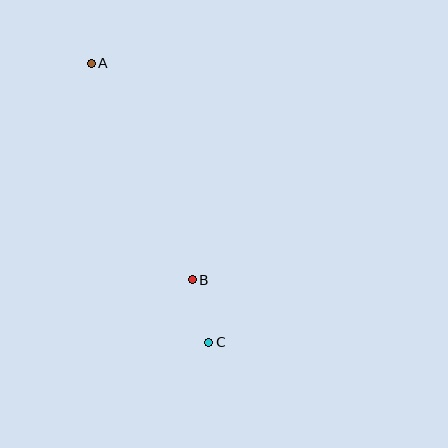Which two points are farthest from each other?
Points A and C are farthest from each other.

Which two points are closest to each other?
Points B and C are closest to each other.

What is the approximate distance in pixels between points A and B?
The distance between A and B is approximately 239 pixels.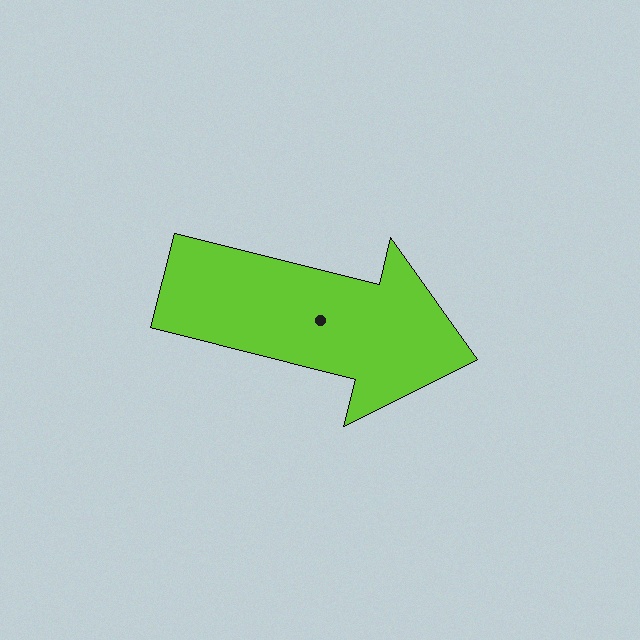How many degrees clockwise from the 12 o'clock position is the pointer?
Approximately 104 degrees.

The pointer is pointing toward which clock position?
Roughly 3 o'clock.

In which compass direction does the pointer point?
East.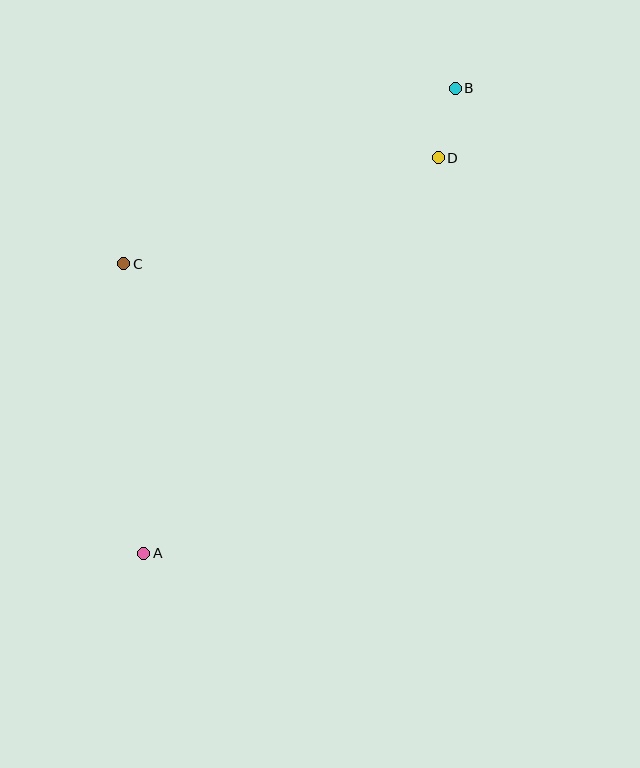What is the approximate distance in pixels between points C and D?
The distance between C and D is approximately 332 pixels.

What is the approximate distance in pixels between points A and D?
The distance between A and D is approximately 493 pixels.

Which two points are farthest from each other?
Points A and B are farthest from each other.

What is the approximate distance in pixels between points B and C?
The distance between B and C is approximately 375 pixels.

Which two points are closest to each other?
Points B and D are closest to each other.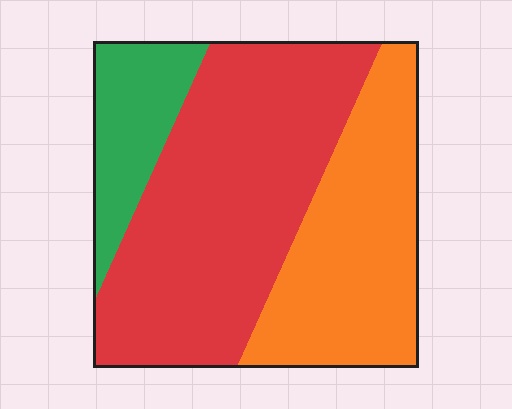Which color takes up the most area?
Red, at roughly 50%.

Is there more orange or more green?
Orange.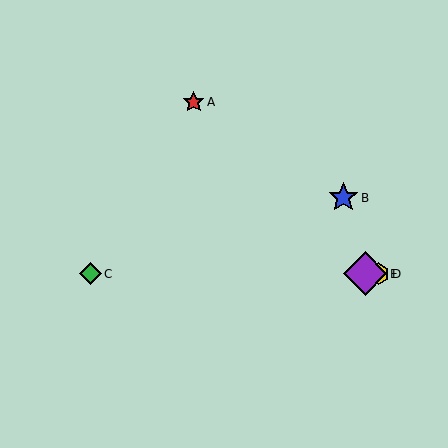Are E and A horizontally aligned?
No, E is at y≈274 and A is at y≈102.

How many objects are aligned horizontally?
3 objects (C, D, E) are aligned horizontally.